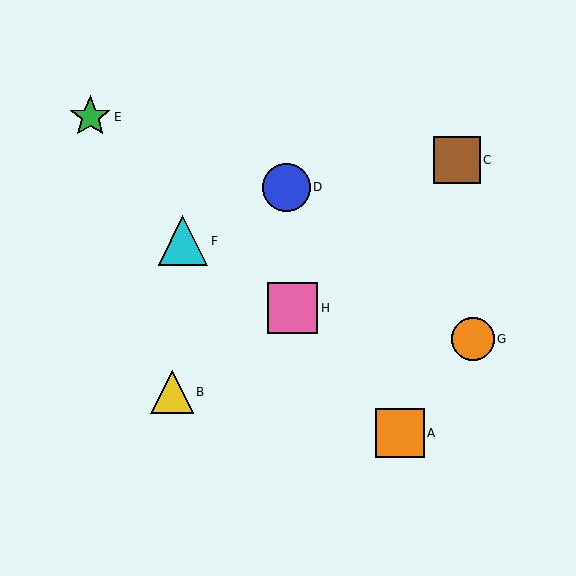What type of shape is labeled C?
Shape C is a brown square.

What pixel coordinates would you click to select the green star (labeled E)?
Click at (90, 117) to select the green star E.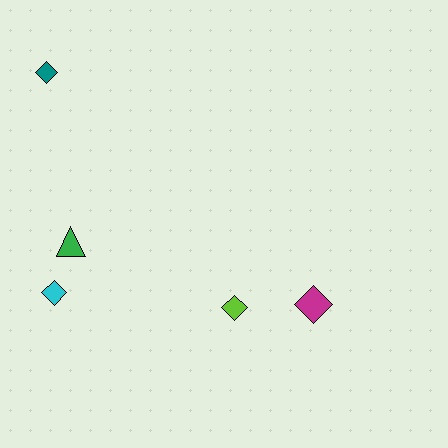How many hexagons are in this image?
There are no hexagons.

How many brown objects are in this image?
There are no brown objects.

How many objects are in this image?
There are 5 objects.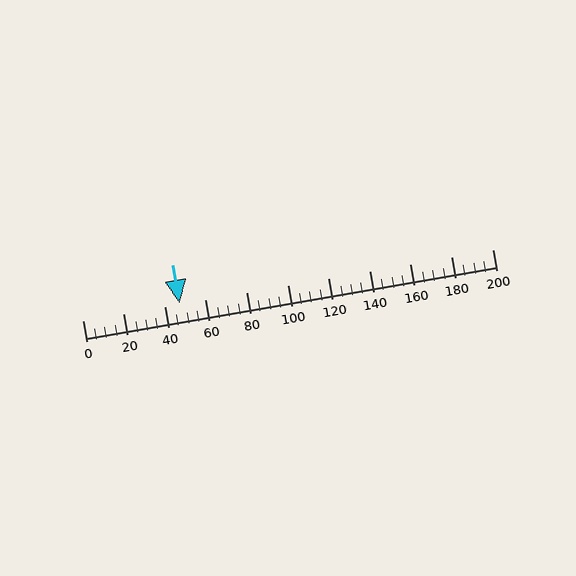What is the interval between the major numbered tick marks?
The major tick marks are spaced 20 units apart.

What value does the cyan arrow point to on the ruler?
The cyan arrow points to approximately 47.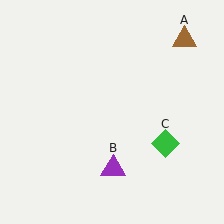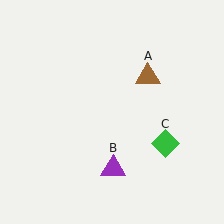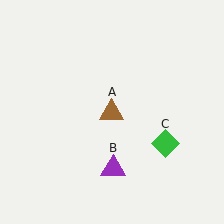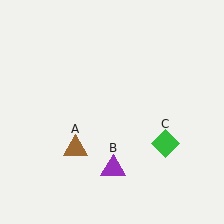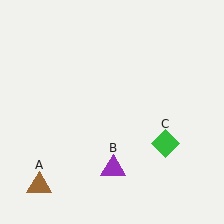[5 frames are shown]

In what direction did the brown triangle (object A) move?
The brown triangle (object A) moved down and to the left.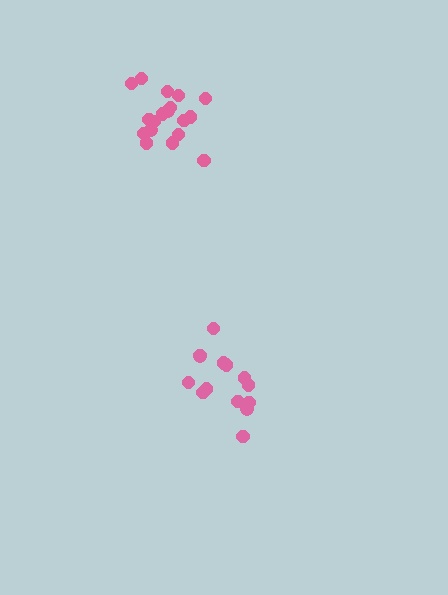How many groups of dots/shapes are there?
There are 2 groups.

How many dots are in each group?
Group 1: 15 dots, Group 2: 18 dots (33 total).